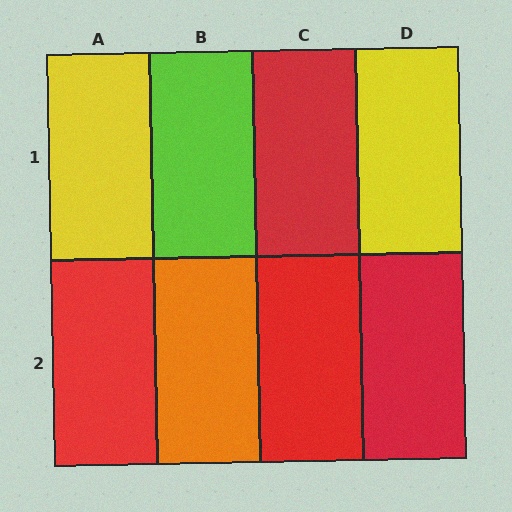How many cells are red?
4 cells are red.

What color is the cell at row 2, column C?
Red.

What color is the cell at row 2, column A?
Red.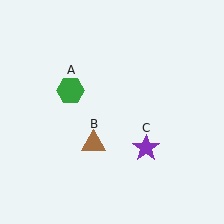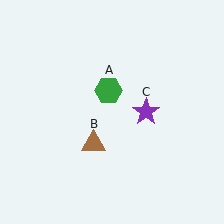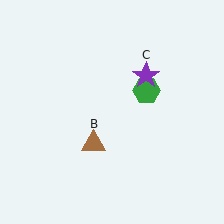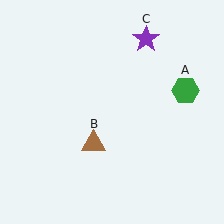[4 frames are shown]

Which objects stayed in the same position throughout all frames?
Brown triangle (object B) remained stationary.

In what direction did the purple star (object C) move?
The purple star (object C) moved up.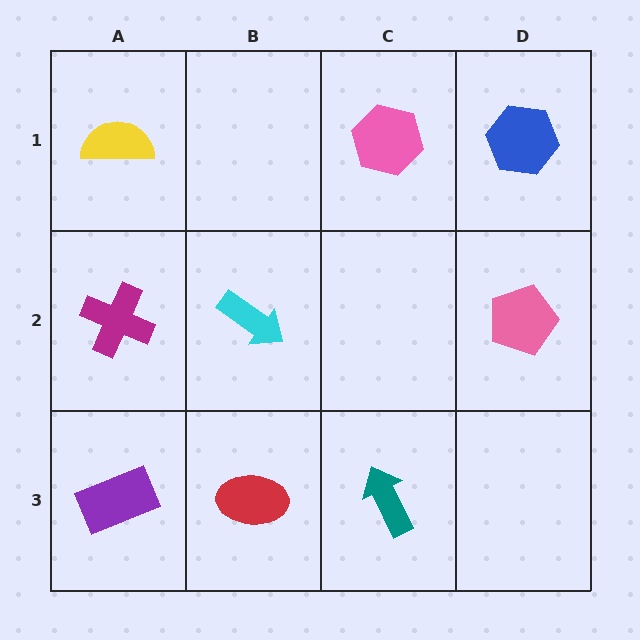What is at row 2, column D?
A pink pentagon.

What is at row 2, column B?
A cyan arrow.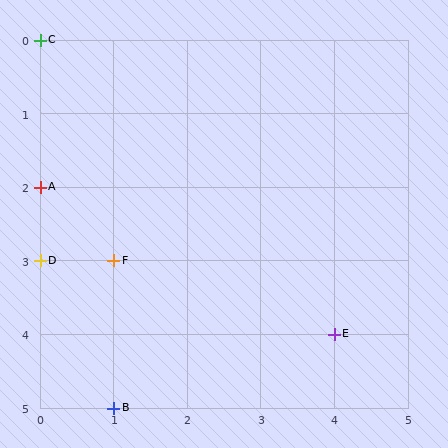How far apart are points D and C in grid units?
Points D and C are 3 rows apart.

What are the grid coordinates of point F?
Point F is at grid coordinates (1, 3).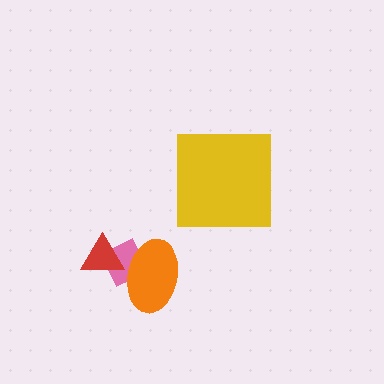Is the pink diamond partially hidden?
Yes, it is partially covered by another shape.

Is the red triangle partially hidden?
Yes, it is partially covered by another shape.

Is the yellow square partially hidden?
No, no other shape covers it.